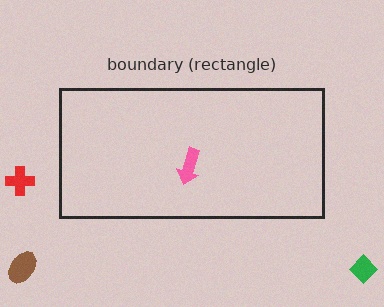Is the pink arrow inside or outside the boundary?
Inside.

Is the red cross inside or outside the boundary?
Outside.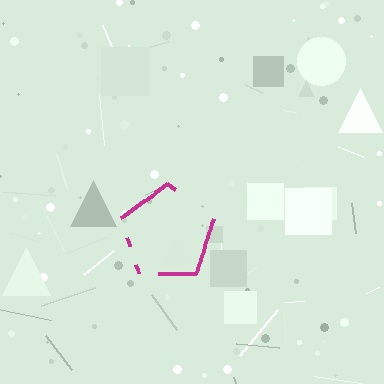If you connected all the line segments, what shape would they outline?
They would outline a pentagon.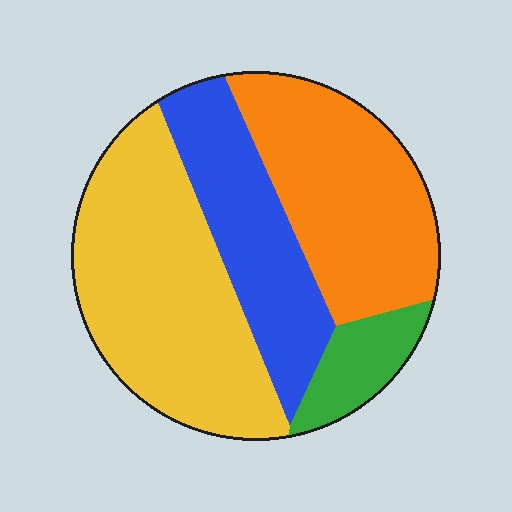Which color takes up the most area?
Yellow, at roughly 40%.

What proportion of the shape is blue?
Blue covers around 20% of the shape.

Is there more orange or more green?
Orange.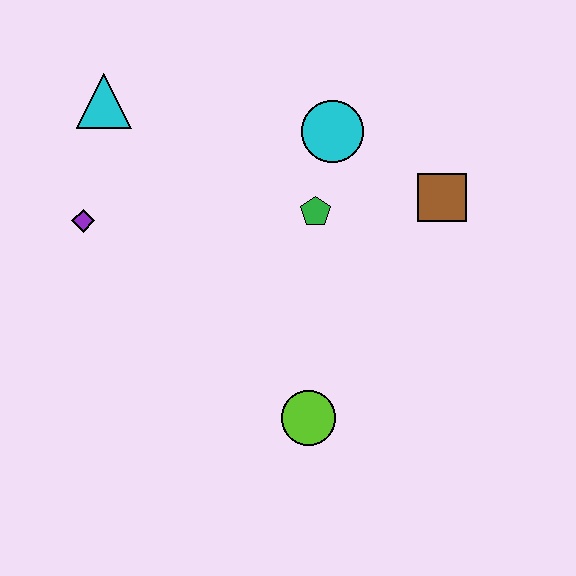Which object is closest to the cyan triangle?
The purple diamond is closest to the cyan triangle.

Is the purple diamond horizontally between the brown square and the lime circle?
No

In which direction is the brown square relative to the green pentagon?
The brown square is to the right of the green pentagon.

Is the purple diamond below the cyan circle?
Yes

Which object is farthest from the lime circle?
The cyan triangle is farthest from the lime circle.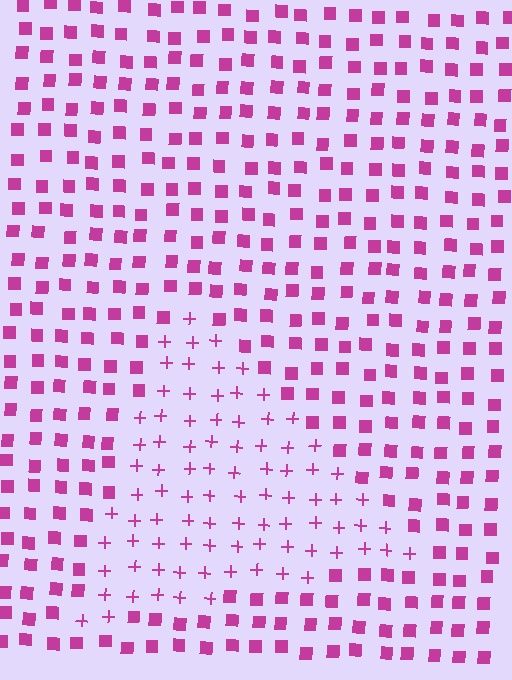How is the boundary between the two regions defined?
The boundary is defined by a change in element shape: plus signs inside vs. squares outside. All elements share the same color and spacing.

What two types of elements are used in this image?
The image uses plus signs inside the triangle region and squares outside it.